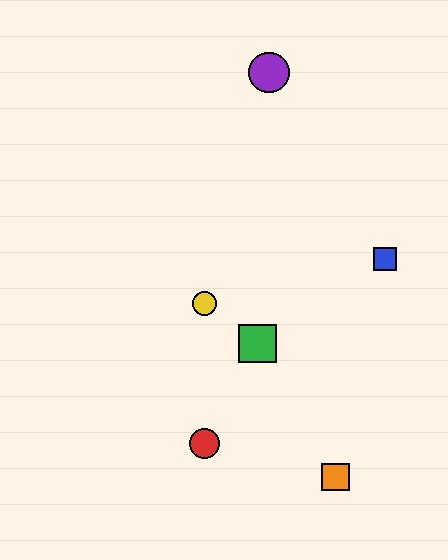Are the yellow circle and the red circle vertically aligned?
Yes, both are at x≈204.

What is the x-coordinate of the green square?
The green square is at x≈258.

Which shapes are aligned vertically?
The red circle, the yellow circle are aligned vertically.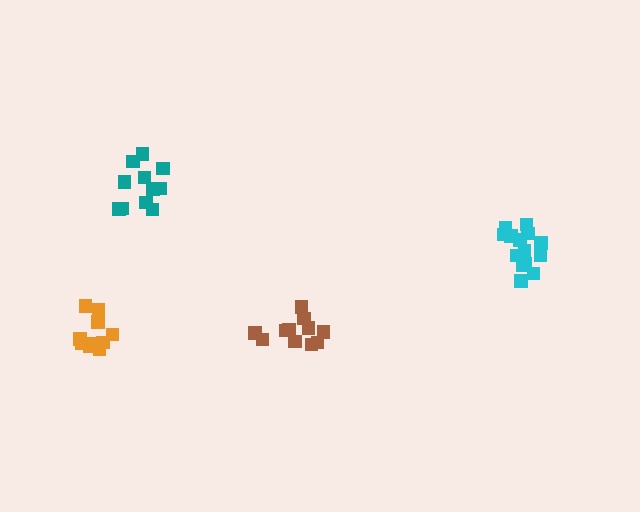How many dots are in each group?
Group 1: 14 dots, Group 2: 11 dots, Group 3: 11 dots, Group 4: 10 dots (46 total).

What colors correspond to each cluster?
The clusters are colored: cyan, teal, brown, orange.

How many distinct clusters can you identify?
There are 4 distinct clusters.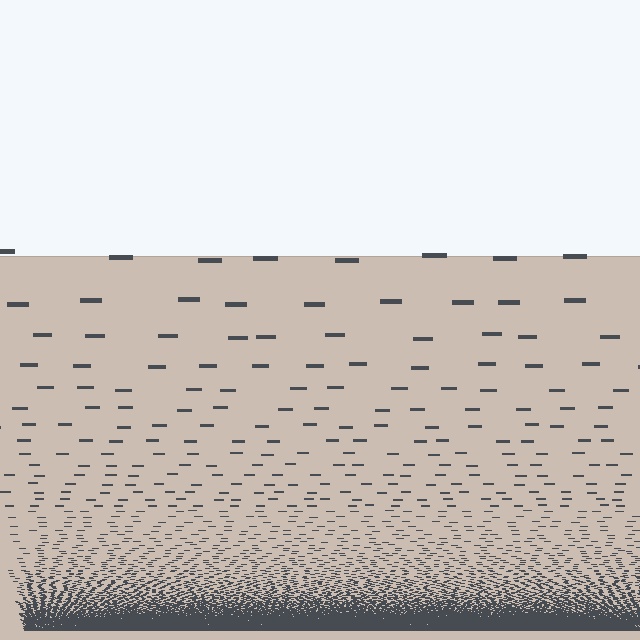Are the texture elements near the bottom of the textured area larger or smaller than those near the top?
Smaller. The gradient is inverted — elements near the bottom are smaller and denser.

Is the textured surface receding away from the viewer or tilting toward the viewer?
The surface appears to tilt toward the viewer. Texture elements get larger and sparser toward the top.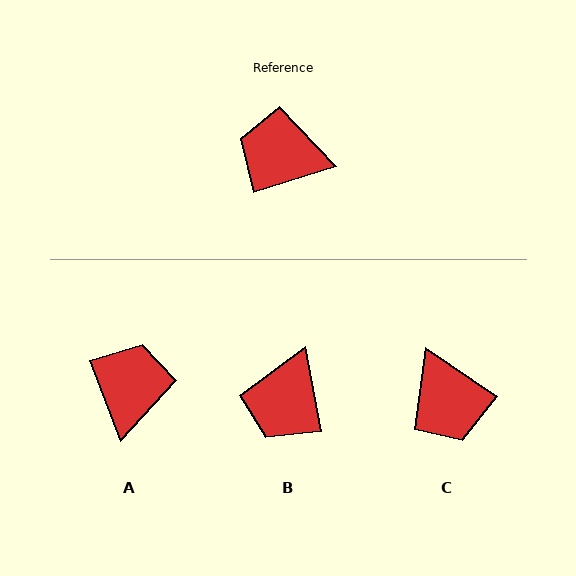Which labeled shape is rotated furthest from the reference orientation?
C, about 128 degrees away.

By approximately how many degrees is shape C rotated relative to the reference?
Approximately 128 degrees counter-clockwise.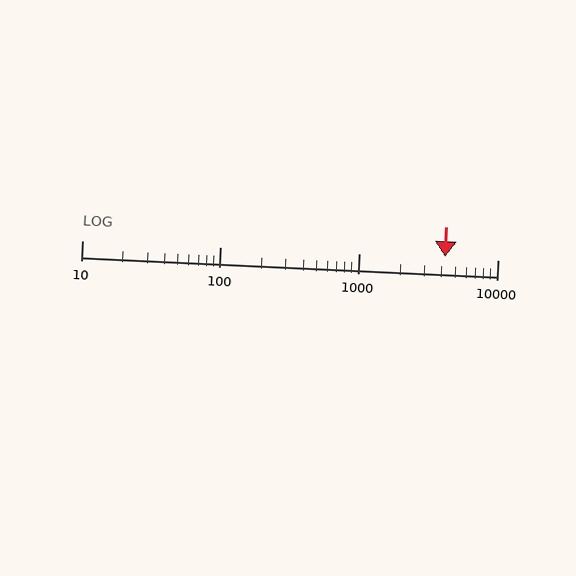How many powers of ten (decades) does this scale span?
The scale spans 3 decades, from 10 to 10000.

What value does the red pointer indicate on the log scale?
The pointer indicates approximately 4200.